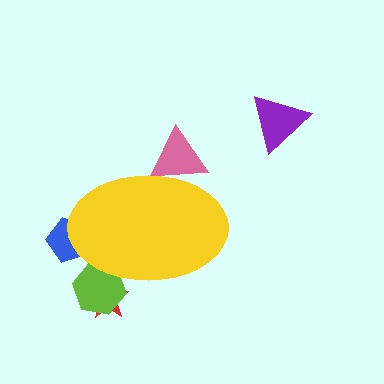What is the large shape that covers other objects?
A yellow ellipse.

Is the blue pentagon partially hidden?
Yes, the blue pentagon is partially hidden behind the yellow ellipse.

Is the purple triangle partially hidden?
No, the purple triangle is fully visible.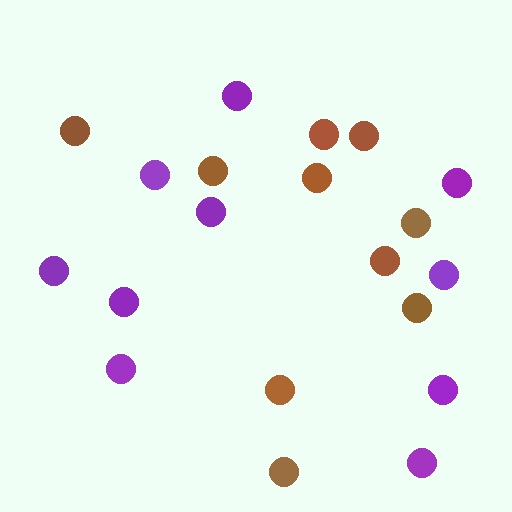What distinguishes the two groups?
There are 2 groups: one group of purple circles (10) and one group of brown circles (10).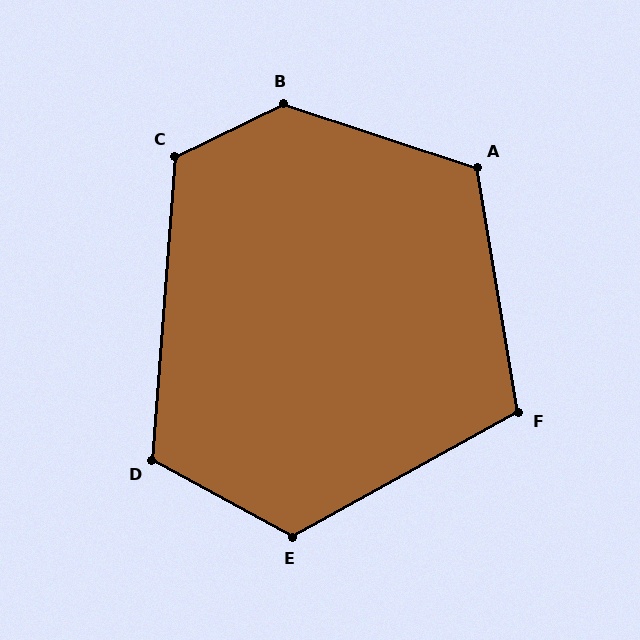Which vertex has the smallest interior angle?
F, at approximately 109 degrees.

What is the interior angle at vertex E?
Approximately 122 degrees (obtuse).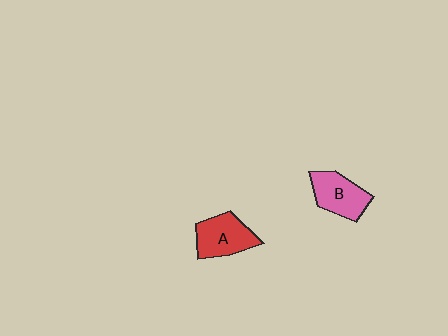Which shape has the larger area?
Shape A (red).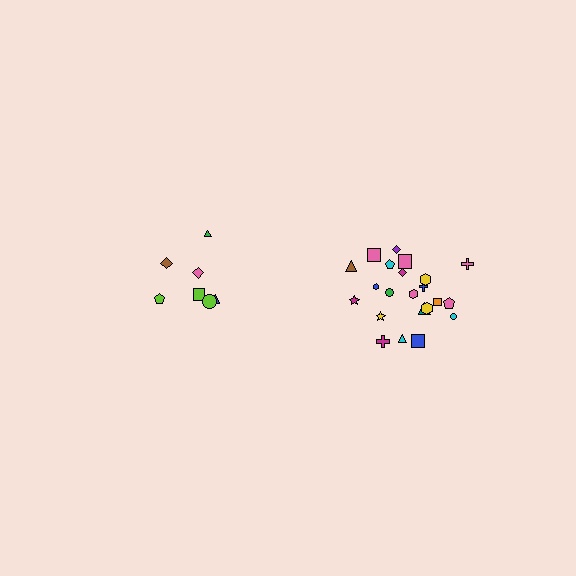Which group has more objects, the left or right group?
The right group.